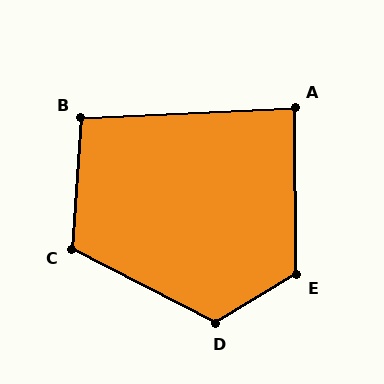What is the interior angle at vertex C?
Approximately 113 degrees (obtuse).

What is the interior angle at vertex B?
Approximately 97 degrees (obtuse).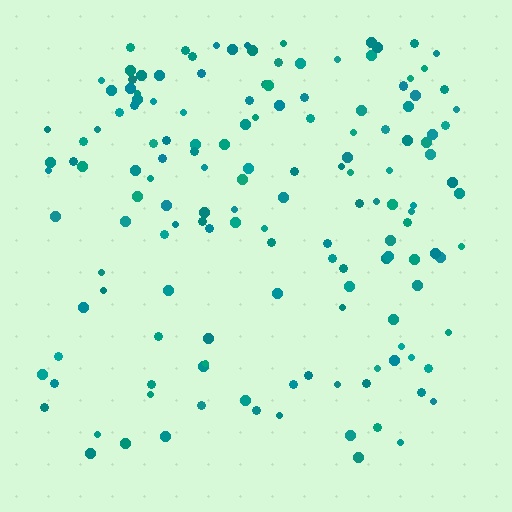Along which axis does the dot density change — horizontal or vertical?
Vertical.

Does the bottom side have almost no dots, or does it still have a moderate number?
Still a moderate number, just noticeably fewer than the top.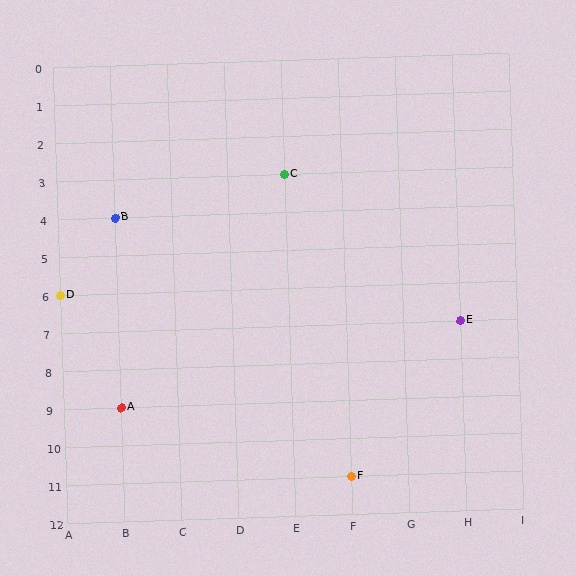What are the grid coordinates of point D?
Point D is at grid coordinates (A, 6).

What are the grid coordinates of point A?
Point A is at grid coordinates (B, 9).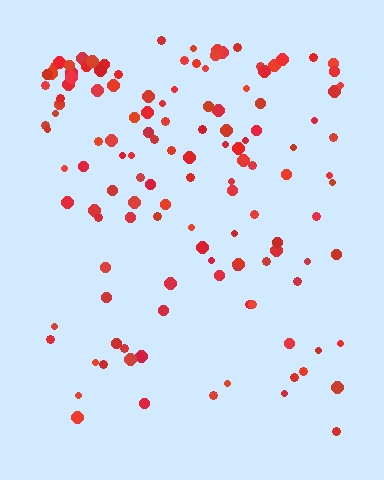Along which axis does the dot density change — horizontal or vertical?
Vertical.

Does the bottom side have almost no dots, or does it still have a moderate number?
Still a moderate number, just noticeably fewer than the top.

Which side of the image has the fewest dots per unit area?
The bottom.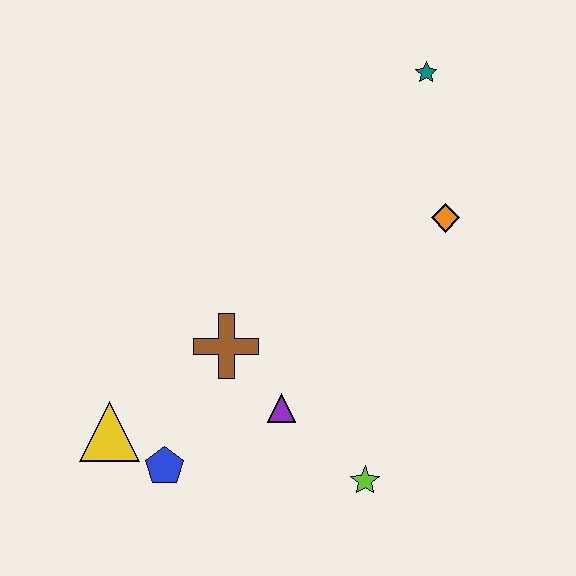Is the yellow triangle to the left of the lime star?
Yes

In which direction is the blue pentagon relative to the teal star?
The blue pentagon is below the teal star.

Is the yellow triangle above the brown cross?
No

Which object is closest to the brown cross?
The purple triangle is closest to the brown cross.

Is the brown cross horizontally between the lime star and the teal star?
No